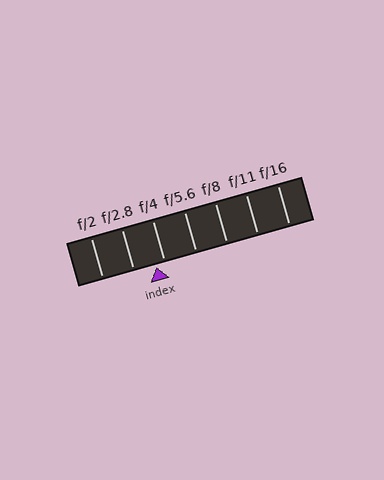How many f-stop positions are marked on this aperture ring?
There are 7 f-stop positions marked.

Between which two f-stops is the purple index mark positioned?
The index mark is between f/2.8 and f/4.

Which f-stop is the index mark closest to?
The index mark is closest to f/4.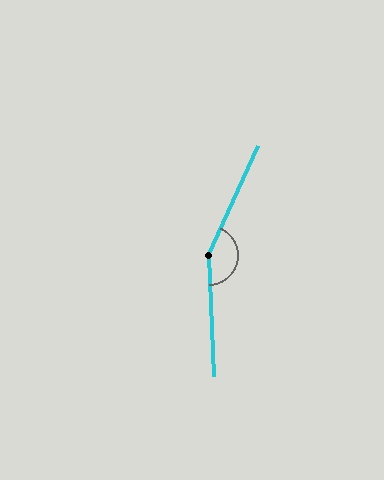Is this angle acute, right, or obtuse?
It is obtuse.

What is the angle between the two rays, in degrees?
Approximately 153 degrees.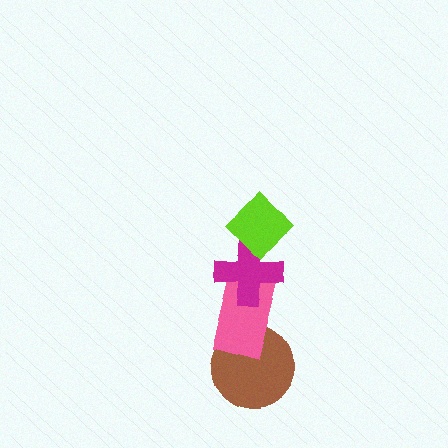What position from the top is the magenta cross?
The magenta cross is 2nd from the top.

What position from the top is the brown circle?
The brown circle is 4th from the top.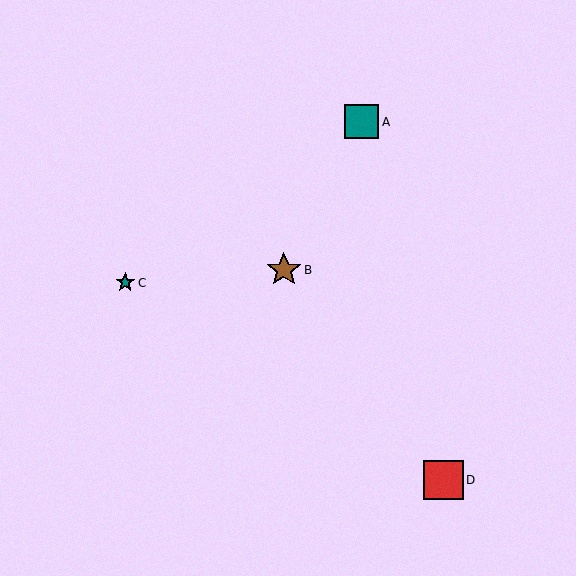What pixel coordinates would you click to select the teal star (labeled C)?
Click at (125, 283) to select the teal star C.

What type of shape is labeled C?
Shape C is a teal star.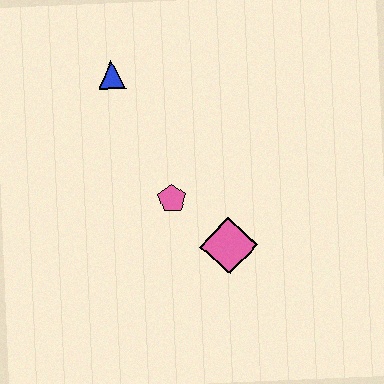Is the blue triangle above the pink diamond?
Yes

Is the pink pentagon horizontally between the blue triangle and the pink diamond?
Yes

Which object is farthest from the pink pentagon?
The blue triangle is farthest from the pink pentagon.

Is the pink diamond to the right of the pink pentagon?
Yes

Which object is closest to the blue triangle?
The pink pentagon is closest to the blue triangle.